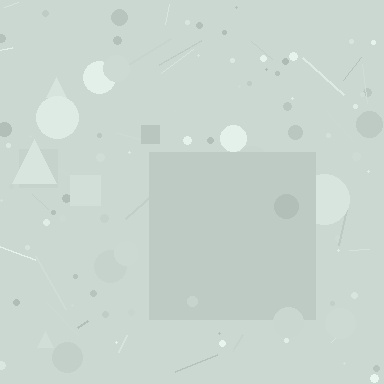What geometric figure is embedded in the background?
A square is embedded in the background.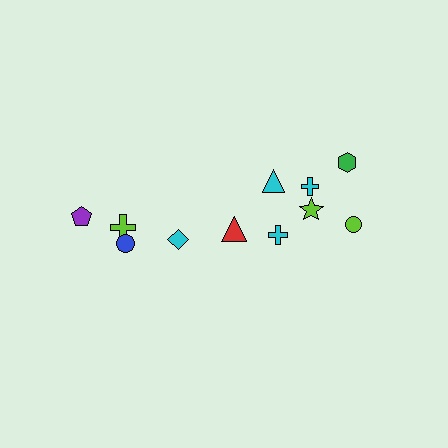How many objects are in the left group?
There are 4 objects.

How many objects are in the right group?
There are 7 objects.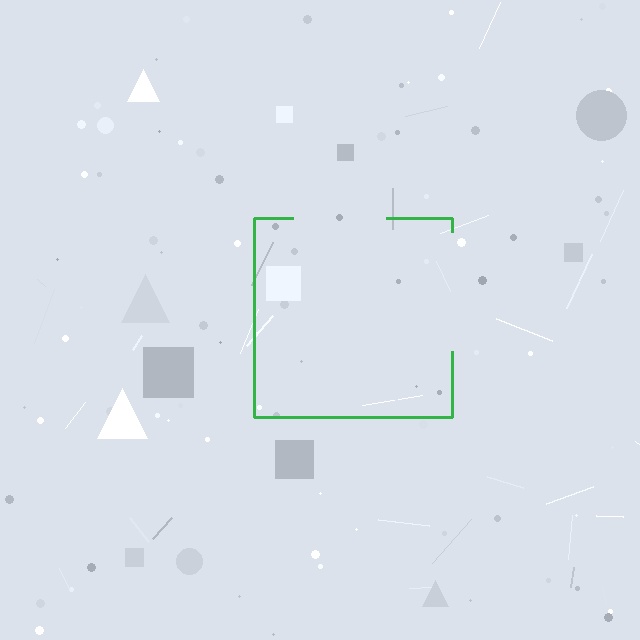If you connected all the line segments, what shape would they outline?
They would outline a square.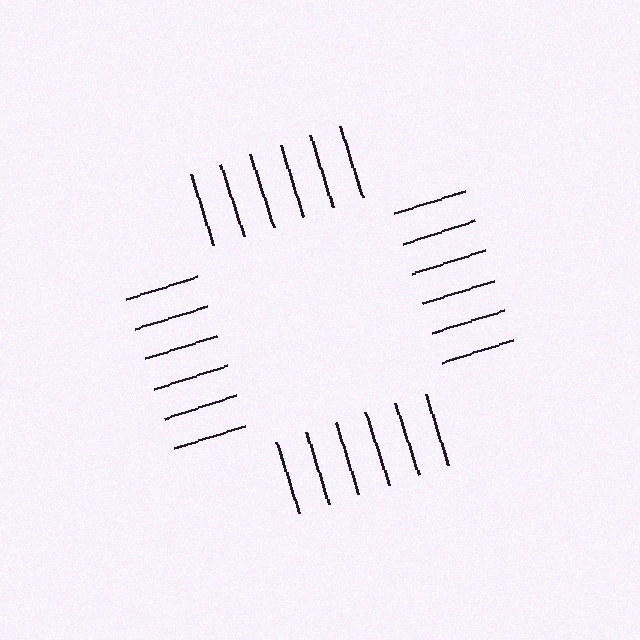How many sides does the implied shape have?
4 sides — the line-ends trace a square.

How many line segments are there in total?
24 — 6 along each of the 4 edges.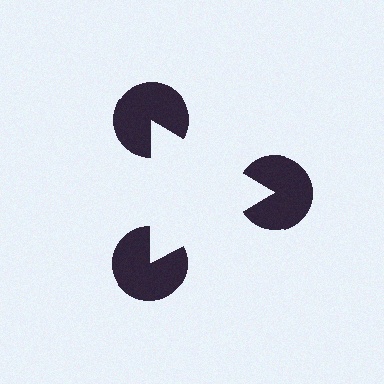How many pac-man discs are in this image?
There are 3 — one at each vertex of the illusory triangle.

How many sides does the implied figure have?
3 sides.